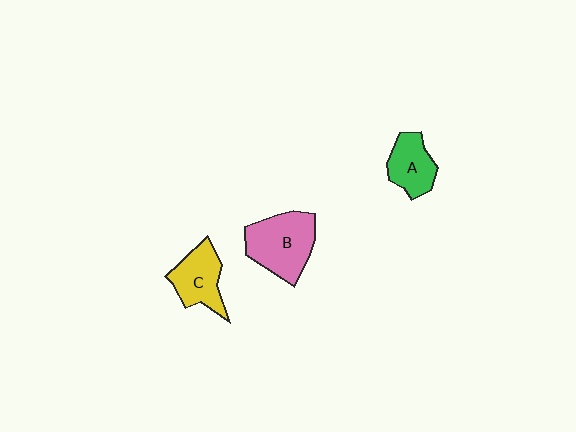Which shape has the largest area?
Shape B (pink).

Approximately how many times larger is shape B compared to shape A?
Approximately 1.6 times.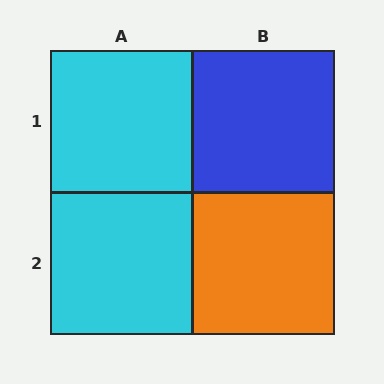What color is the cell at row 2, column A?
Cyan.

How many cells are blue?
1 cell is blue.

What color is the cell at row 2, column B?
Orange.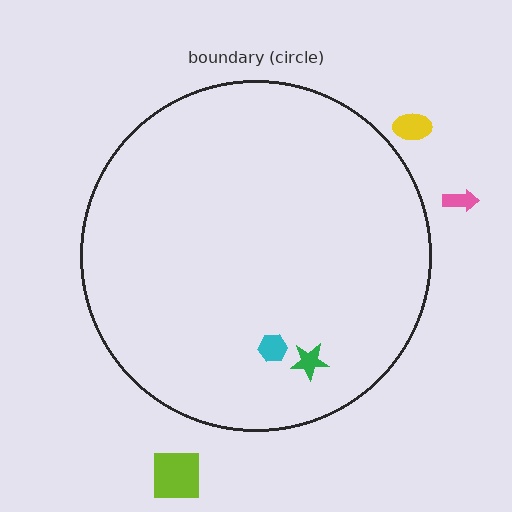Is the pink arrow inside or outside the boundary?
Outside.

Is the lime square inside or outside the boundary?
Outside.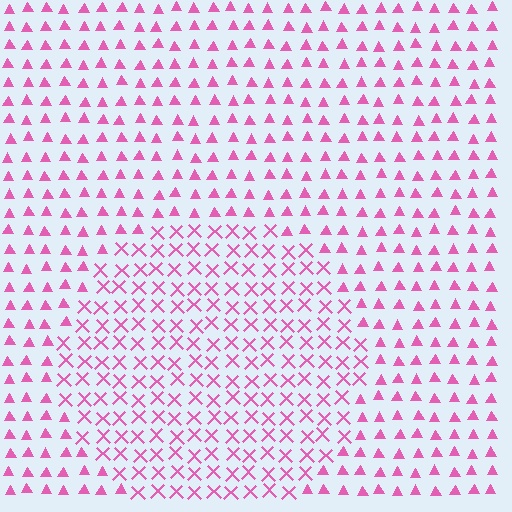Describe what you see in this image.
The image is filled with small pink elements arranged in a uniform grid. A circle-shaped region contains X marks, while the surrounding area contains triangles. The boundary is defined purely by the change in element shape.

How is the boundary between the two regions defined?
The boundary is defined by a change in element shape: X marks inside vs. triangles outside. All elements share the same color and spacing.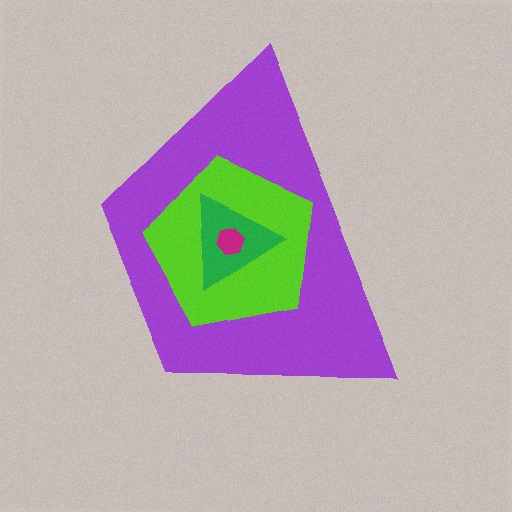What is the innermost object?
The magenta hexagon.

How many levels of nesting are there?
4.